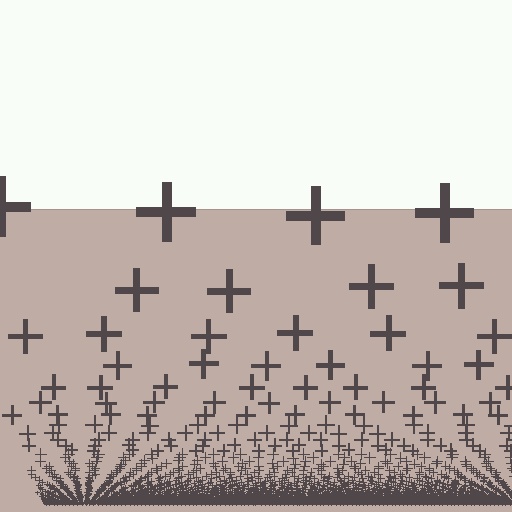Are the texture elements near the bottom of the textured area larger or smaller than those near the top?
Smaller. The gradient is inverted — elements near the bottom are smaller and denser.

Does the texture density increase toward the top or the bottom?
Density increases toward the bottom.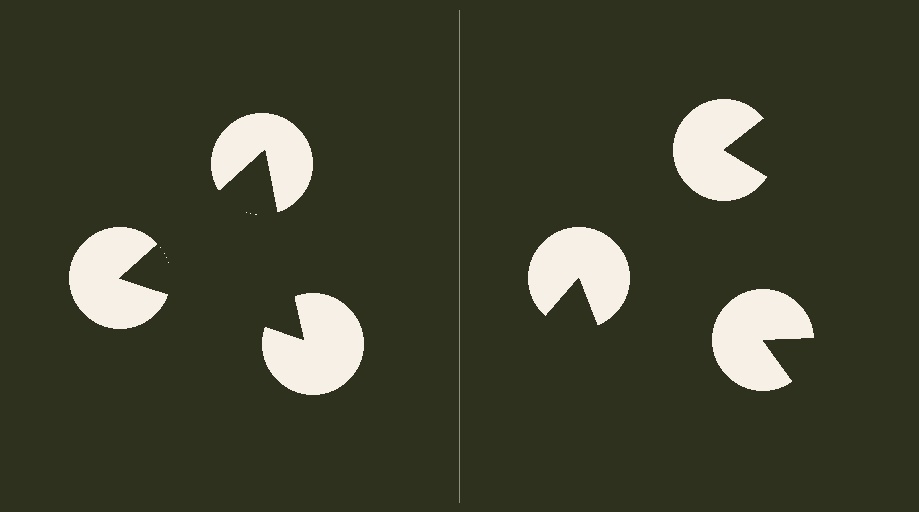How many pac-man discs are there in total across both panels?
6 — 3 on each side.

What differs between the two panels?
The pac-man discs are positioned identically on both sides; only the wedge orientations differ. On the left they align to a triangle; on the right they are misaligned.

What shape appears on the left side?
An illusory triangle.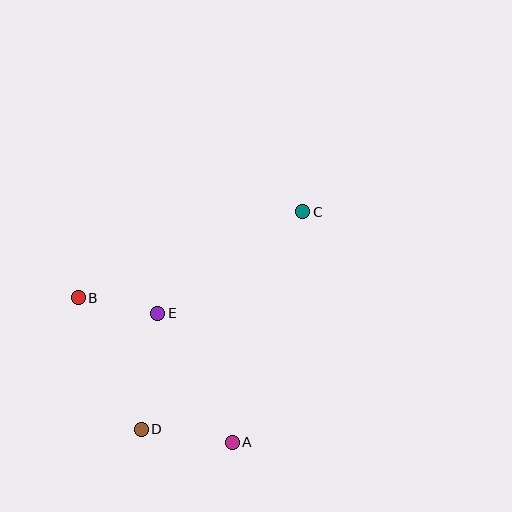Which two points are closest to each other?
Points B and E are closest to each other.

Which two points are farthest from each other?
Points C and D are farthest from each other.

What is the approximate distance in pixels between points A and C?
The distance between A and C is approximately 241 pixels.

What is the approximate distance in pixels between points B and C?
The distance between B and C is approximately 241 pixels.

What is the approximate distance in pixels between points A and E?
The distance between A and E is approximately 149 pixels.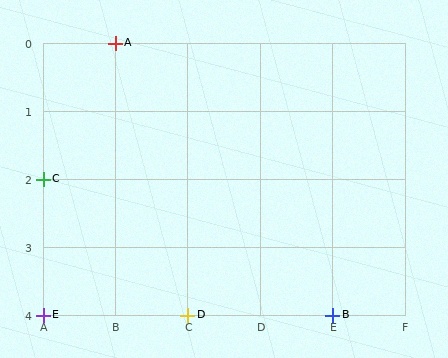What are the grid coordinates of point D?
Point D is at grid coordinates (C, 4).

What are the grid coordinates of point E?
Point E is at grid coordinates (A, 4).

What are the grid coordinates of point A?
Point A is at grid coordinates (B, 0).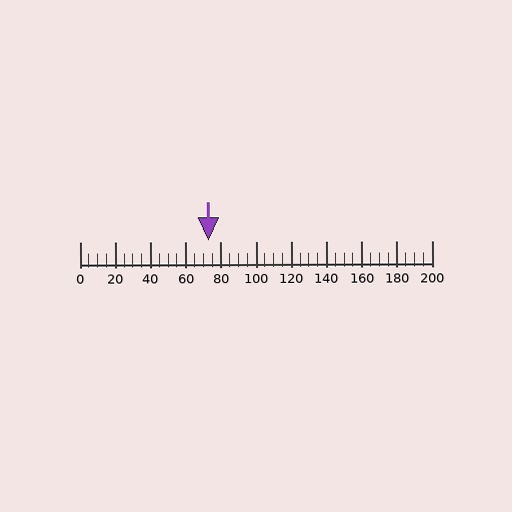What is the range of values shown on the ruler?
The ruler shows values from 0 to 200.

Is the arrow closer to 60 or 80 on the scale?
The arrow is closer to 80.